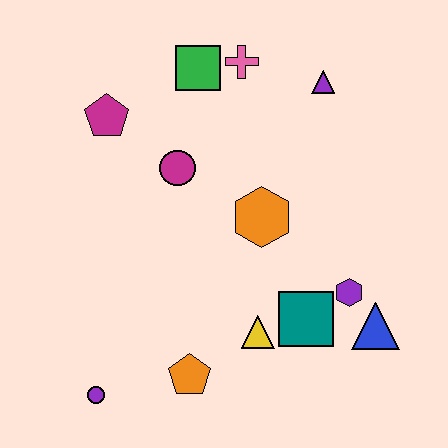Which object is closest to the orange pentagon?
The yellow triangle is closest to the orange pentagon.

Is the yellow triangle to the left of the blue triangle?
Yes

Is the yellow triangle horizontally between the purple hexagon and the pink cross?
Yes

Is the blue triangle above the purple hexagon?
No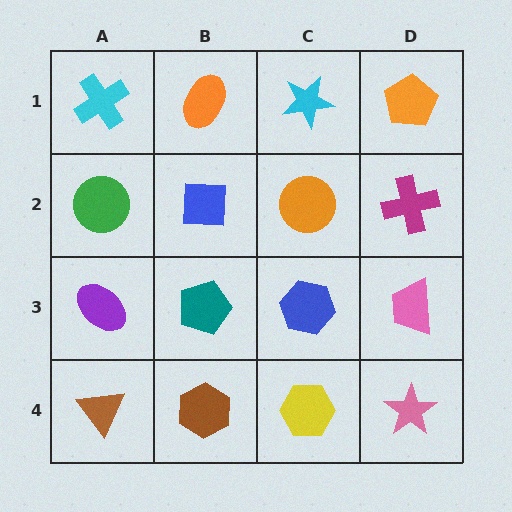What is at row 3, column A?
A purple ellipse.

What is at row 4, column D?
A pink star.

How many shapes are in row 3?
4 shapes.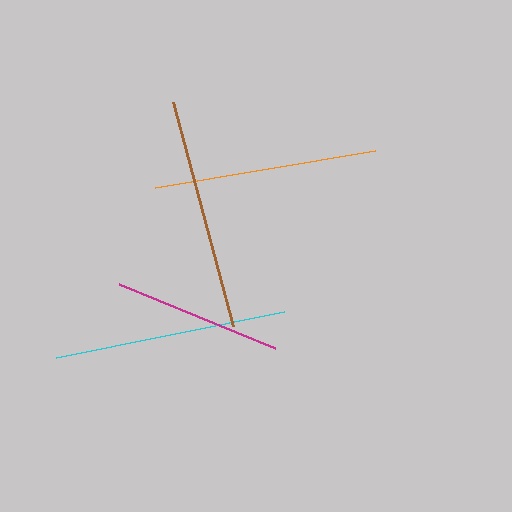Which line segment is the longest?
The brown line is the longest at approximately 232 pixels.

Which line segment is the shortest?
The magenta line is the shortest at approximately 168 pixels.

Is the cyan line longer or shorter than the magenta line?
The cyan line is longer than the magenta line.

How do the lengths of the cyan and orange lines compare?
The cyan and orange lines are approximately the same length.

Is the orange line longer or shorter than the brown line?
The brown line is longer than the orange line.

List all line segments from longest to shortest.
From longest to shortest: brown, cyan, orange, magenta.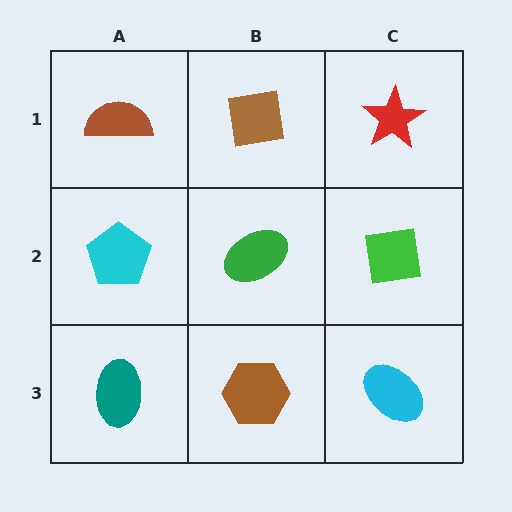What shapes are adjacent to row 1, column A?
A cyan pentagon (row 2, column A), a brown square (row 1, column B).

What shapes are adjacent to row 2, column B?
A brown square (row 1, column B), a brown hexagon (row 3, column B), a cyan pentagon (row 2, column A), a green square (row 2, column C).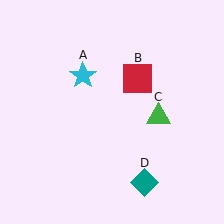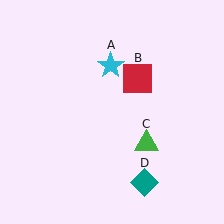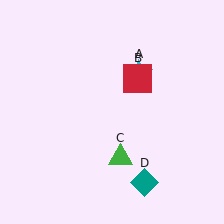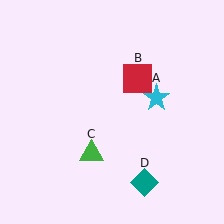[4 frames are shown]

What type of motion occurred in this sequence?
The cyan star (object A), green triangle (object C) rotated clockwise around the center of the scene.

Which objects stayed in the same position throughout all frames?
Red square (object B) and teal diamond (object D) remained stationary.